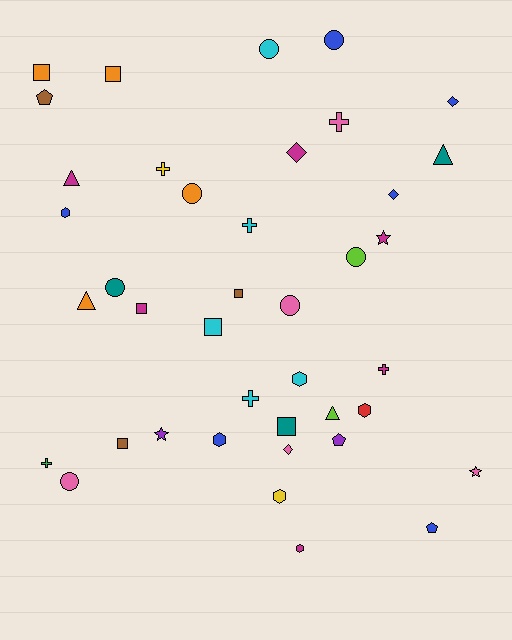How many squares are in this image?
There are 7 squares.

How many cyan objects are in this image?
There are 5 cyan objects.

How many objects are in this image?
There are 40 objects.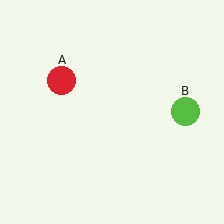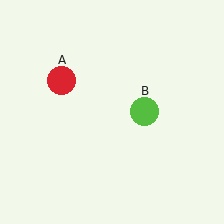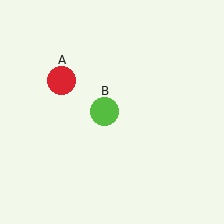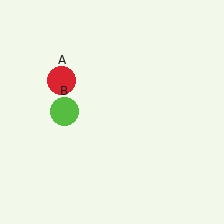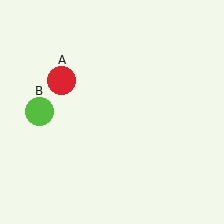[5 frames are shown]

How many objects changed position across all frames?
1 object changed position: lime circle (object B).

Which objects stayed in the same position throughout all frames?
Red circle (object A) remained stationary.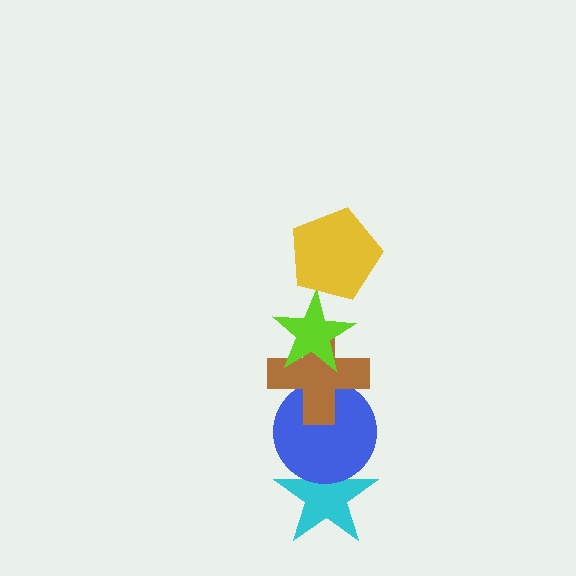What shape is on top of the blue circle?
The brown cross is on top of the blue circle.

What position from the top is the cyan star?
The cyan star is 5th from the top.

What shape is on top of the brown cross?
The lime star is on top of the brown cross.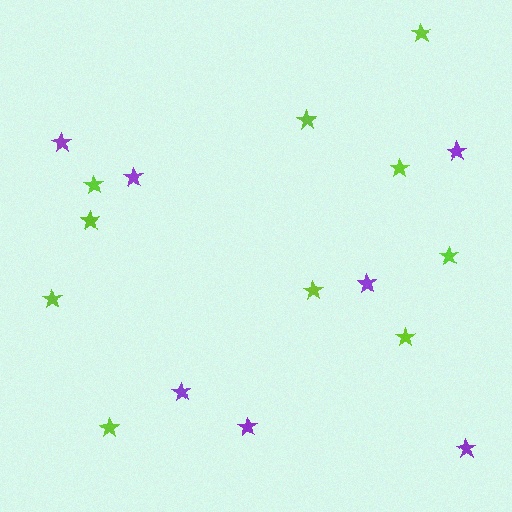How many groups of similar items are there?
There are 2 groups: one group of purple stars (7) and one group of lime stars (10).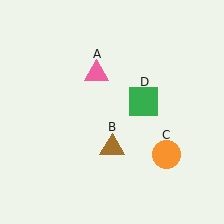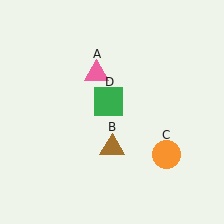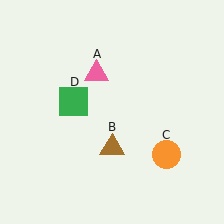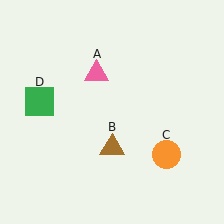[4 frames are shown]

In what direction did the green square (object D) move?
The green square (object D) moved left.